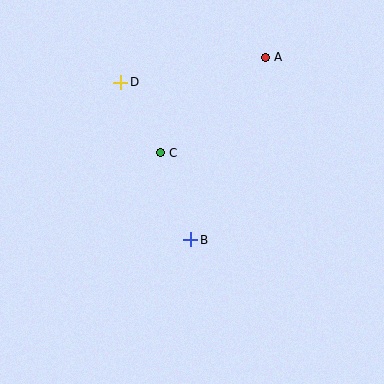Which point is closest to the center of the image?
Point B at (191, 240) is closest to the center.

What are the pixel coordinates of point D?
Point D is at (121, 82).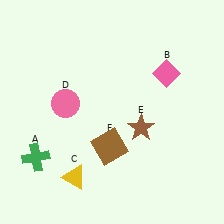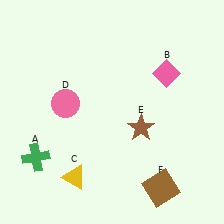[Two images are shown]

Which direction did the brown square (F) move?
The brown square (F) moved right.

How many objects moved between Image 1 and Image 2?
1 object moved between the two images.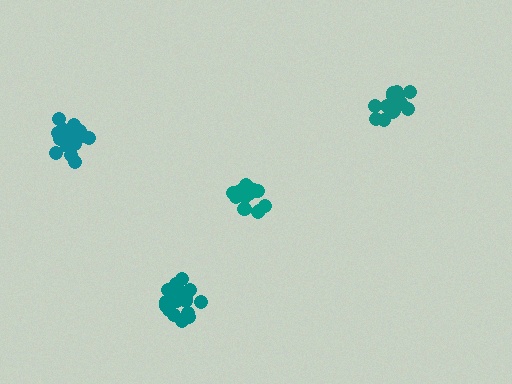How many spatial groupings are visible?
There are 4 spatial groupings.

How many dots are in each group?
Group 1: 20 dots, Group 2: 15 dots, Group 3: 15 dots, Group 4: 21 dots (71 total).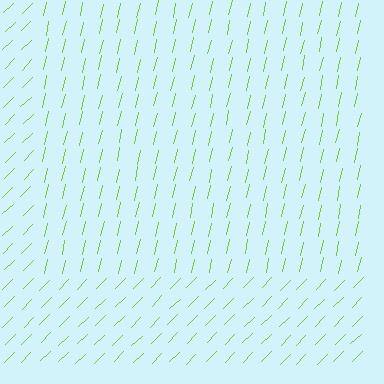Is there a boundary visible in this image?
Yes, there is a texture boundary formed by a change in line orientation.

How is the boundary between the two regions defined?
The boundary is defined purely by a change in line orientation (approximately 32 degrees difference). All lines are the same color and thickness.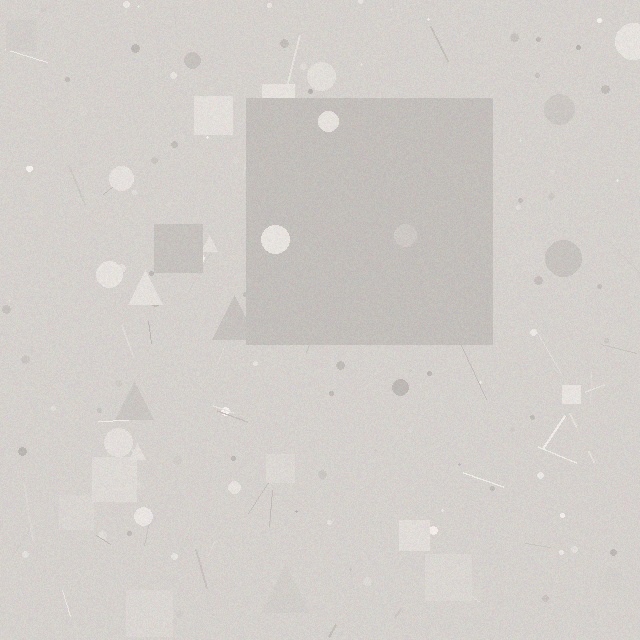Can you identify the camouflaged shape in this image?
The camouflaged shape is a square.